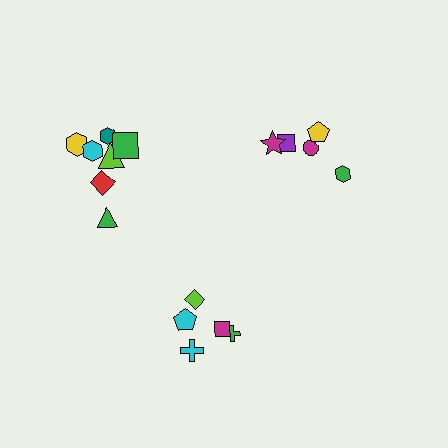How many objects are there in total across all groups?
There are 17 objects.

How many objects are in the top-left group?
There are 7 objects.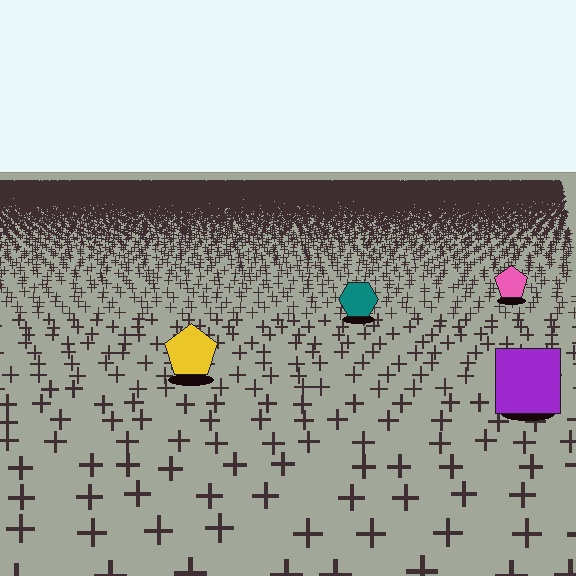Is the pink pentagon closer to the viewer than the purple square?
No. The purple square is closer — you can tell from the texture gradient: the ground texture is coarser near it.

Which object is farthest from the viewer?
The pink pentagon is farthest from the viewer. It appears smaller and the ground texture around it is denser.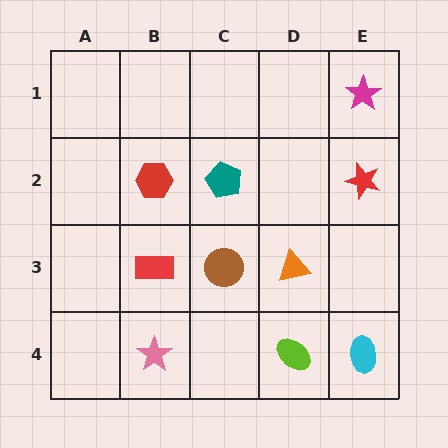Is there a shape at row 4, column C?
No, that cell is empty.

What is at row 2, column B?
A red hexagon.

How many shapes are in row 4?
3 shapes.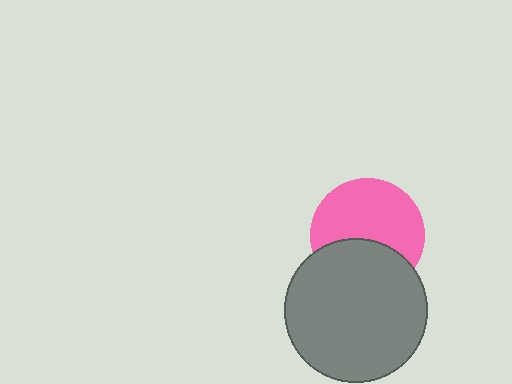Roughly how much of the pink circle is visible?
About half of it is visible (roughly 62%).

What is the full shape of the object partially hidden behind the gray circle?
The partially hidden object is a pink circle.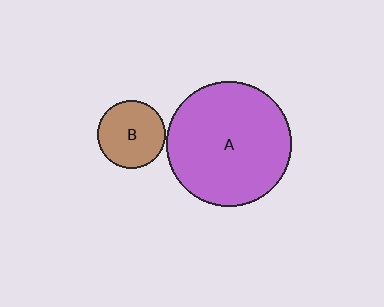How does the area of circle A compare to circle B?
Approximately 3.4 times.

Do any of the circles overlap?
No, none of the circles overlap.